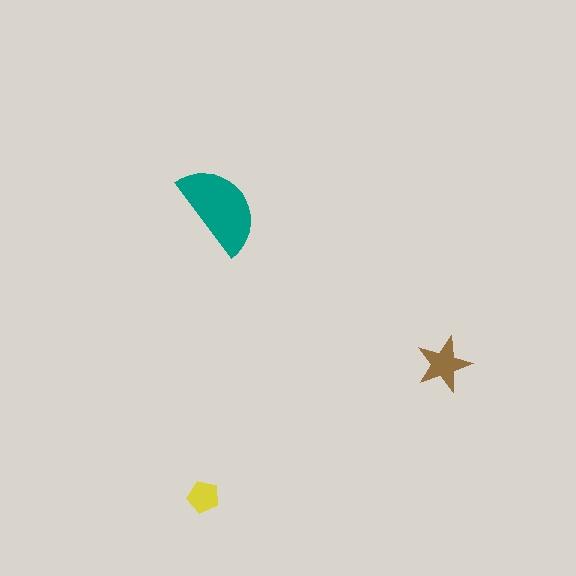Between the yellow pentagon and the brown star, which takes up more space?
The brown star.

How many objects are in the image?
There are 3 objects in the image.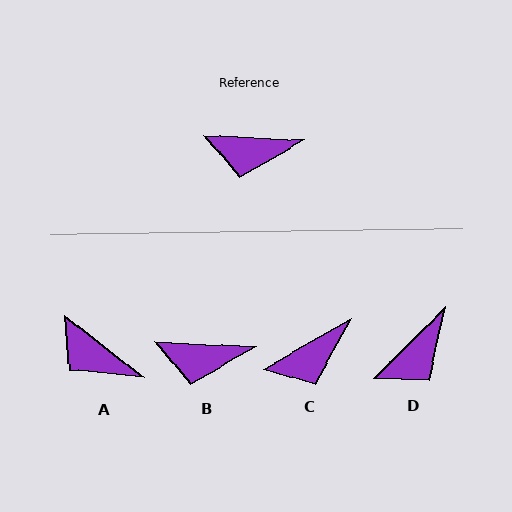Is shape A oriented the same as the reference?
No, it is off by about 35 degrees.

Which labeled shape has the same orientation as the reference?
B.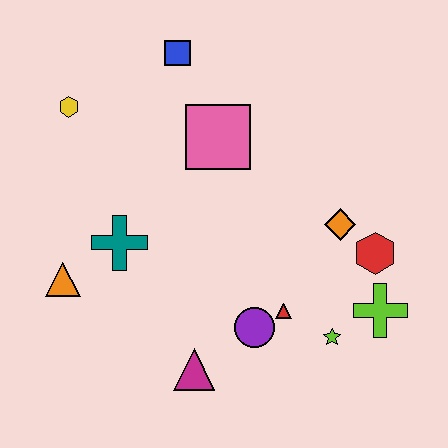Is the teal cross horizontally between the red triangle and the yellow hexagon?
Yes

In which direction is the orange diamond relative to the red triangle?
The orange diamond is above the red triangle.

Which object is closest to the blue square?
The pink square is closest to the blue square.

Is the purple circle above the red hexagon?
No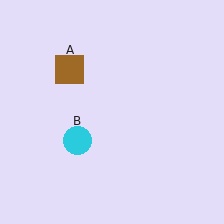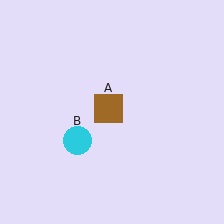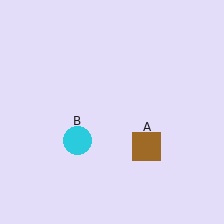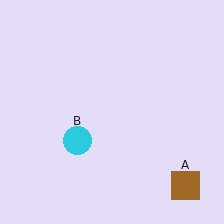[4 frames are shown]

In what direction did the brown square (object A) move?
The brown square (object A) moved down and to the right.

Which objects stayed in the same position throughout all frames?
Cyan circle (object B) remained stationary.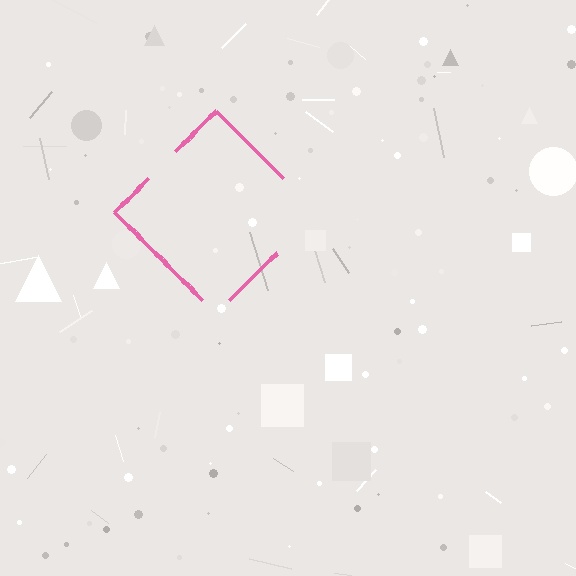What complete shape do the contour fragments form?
The contour fragments form a diamond.